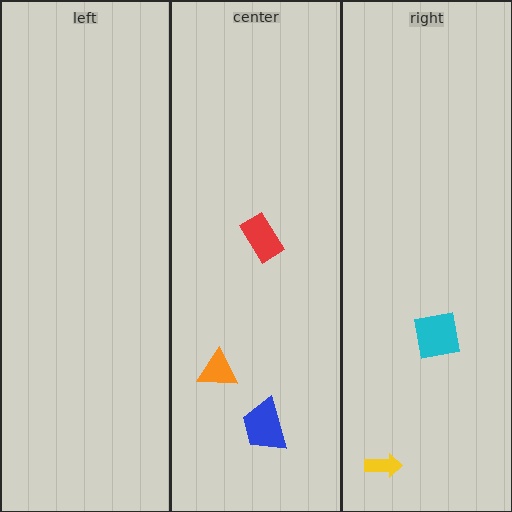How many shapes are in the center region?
3.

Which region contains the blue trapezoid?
The center region.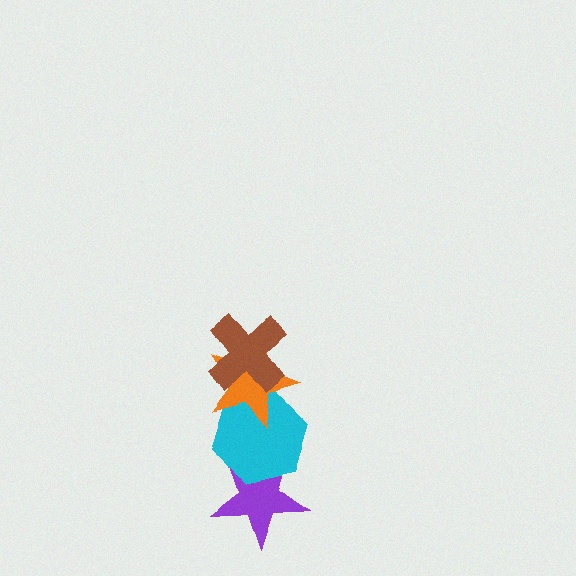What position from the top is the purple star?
The purple star is 4th from the top.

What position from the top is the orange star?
The orange star is 2nd from the top.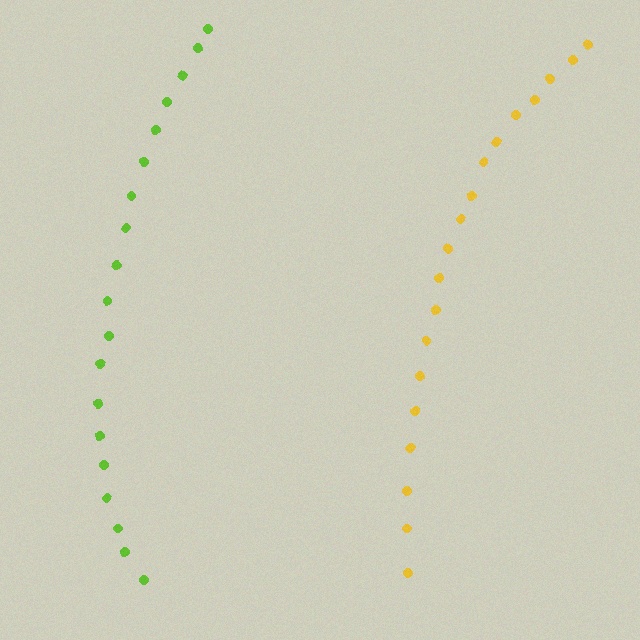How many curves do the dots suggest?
There are 2 distinct paths.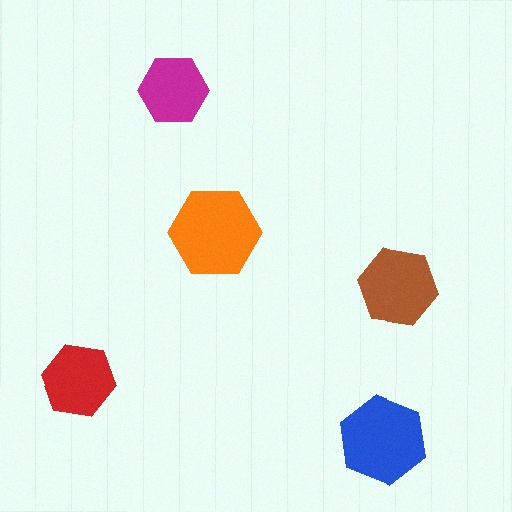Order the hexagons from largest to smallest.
the orange one, the blue one, the brown one, the red one, the magenta one.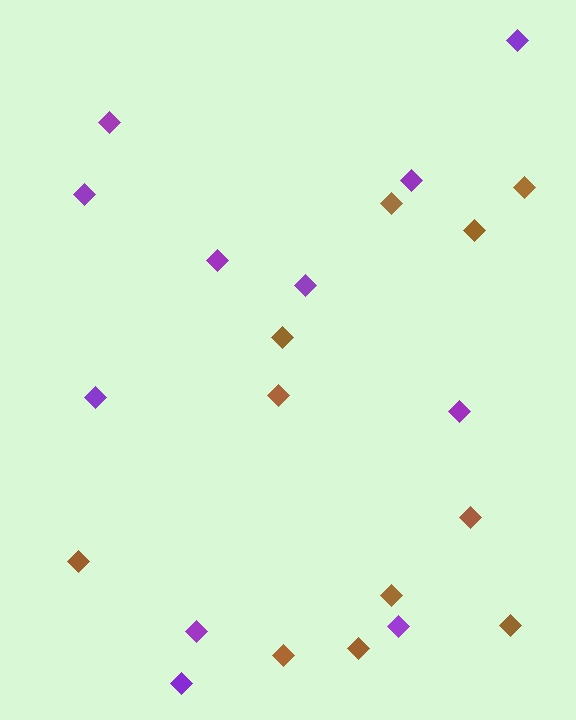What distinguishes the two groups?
There are 2 groups: one group of purple diamonds (11) and one group of brown diamonds (11).